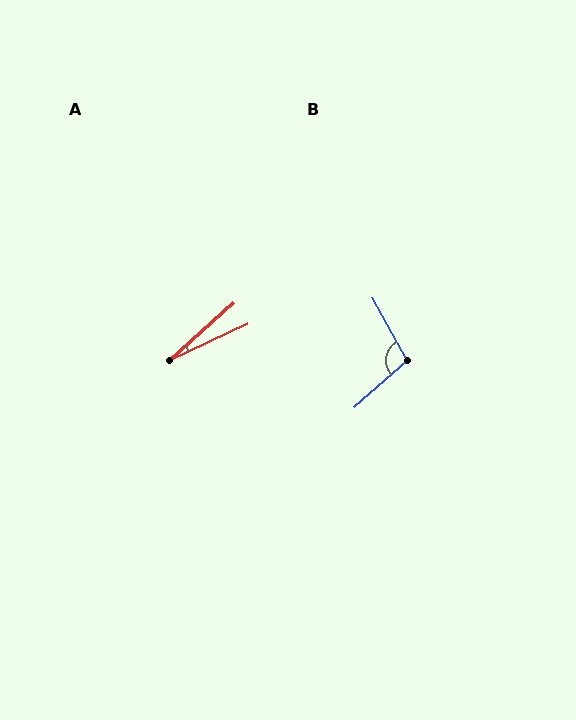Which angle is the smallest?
A, at approximately 17 degrees.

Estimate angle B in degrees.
Approximately 103 degrees.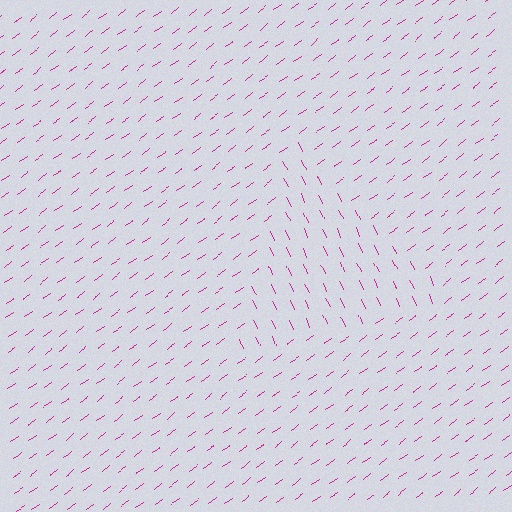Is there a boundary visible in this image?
Yes, there is a texture boundary formed by a change in line orientation.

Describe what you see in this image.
The image is filled with small magenta line segments. A triangle region in the image has lines oriented differently from the surrounding lines, creating a visible texture boundary.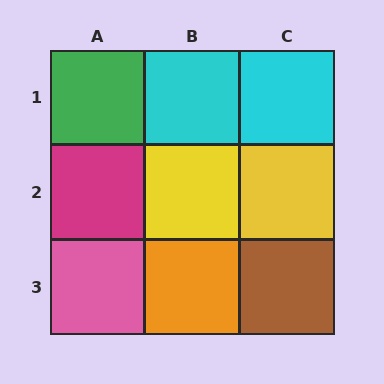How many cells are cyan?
2 cells are cyan.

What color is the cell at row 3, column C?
Brown.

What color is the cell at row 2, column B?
Yellow.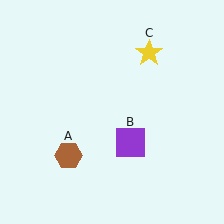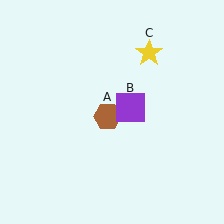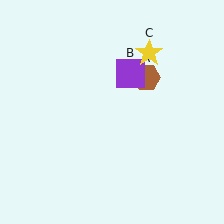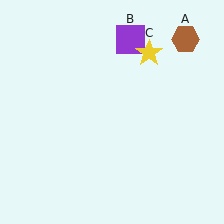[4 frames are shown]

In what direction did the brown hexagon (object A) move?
The brown hexagon (object A) moved up and to the right.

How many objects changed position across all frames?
2 objects changed position: brown hexagon (object A), purple square (object B).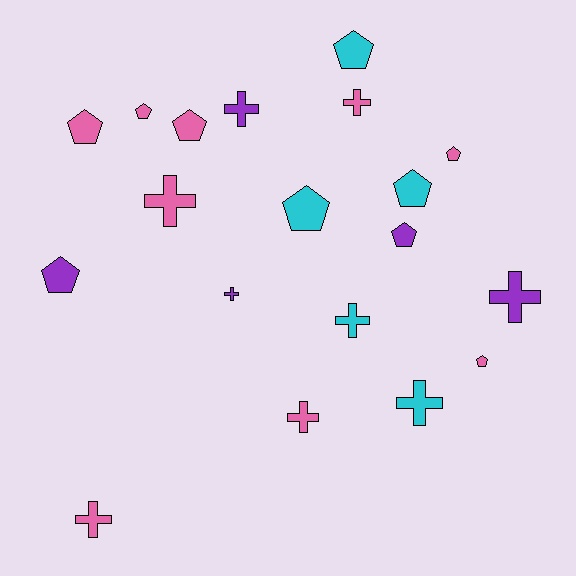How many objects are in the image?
There are 19 objects.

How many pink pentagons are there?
There are 5 pink pentagons.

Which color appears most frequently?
Pink, with 9 objects.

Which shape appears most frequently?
Pentagon, with 10 objects.